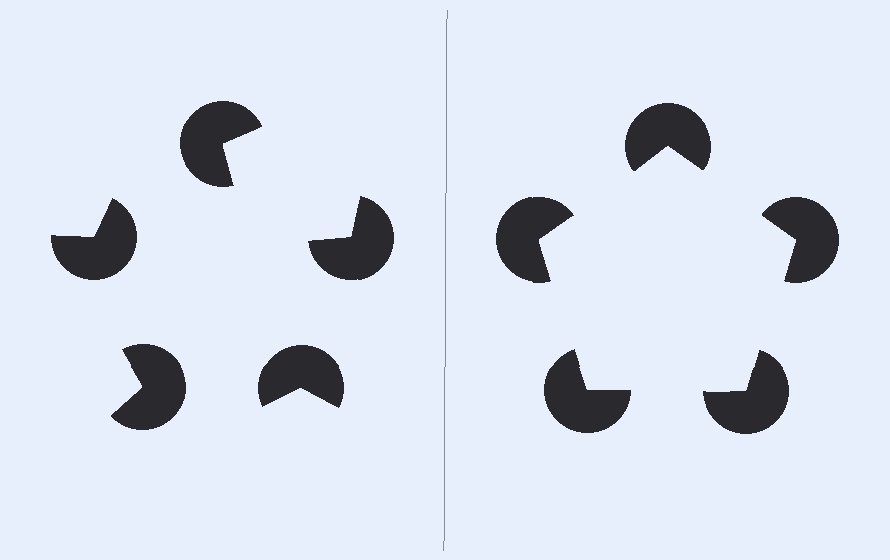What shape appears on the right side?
An illusory pentagon.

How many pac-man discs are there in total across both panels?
10 — 5 on each side.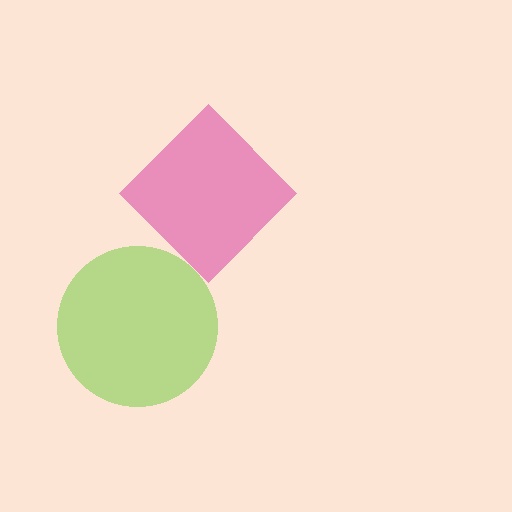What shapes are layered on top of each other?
The layered shapes are: a magenta diamond, a lime circle.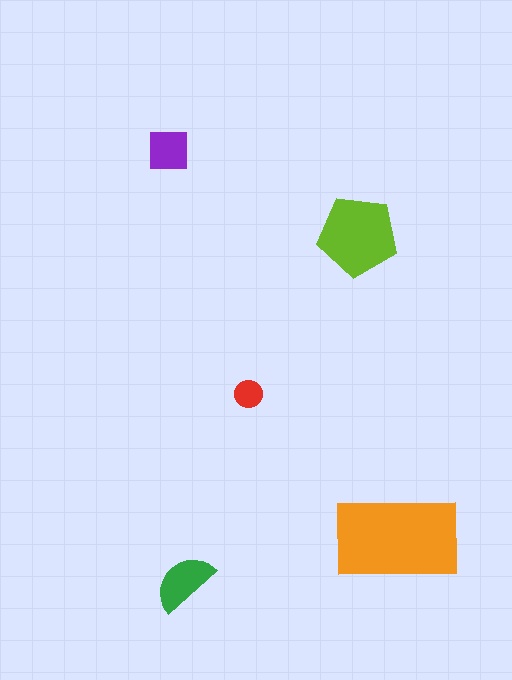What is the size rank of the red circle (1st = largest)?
5th.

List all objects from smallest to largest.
The red circle, the purple square, the green semicircle, the lime pentagon, the orange rectangle.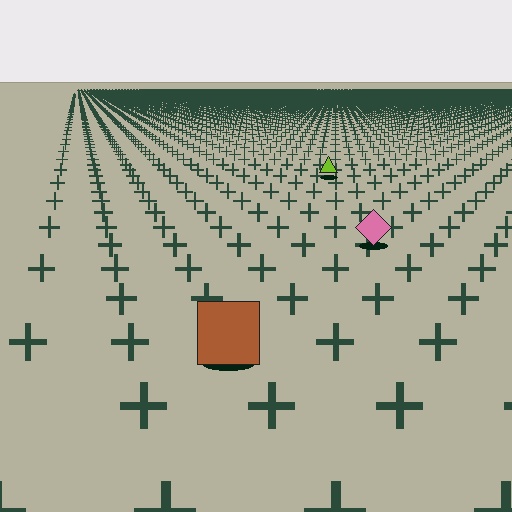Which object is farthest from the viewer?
The lime triangle is farthest from the viewer. It appears smaller and the ground texture around it is denser.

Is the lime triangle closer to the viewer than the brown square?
No. The brown square is closer — you can tell from the texture gradient: the ground texture is coarser near it.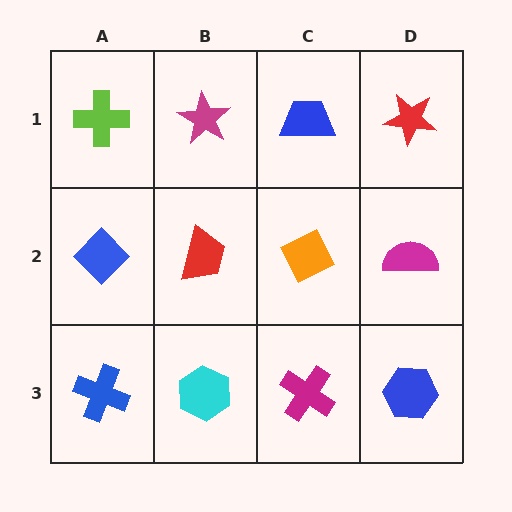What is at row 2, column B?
A red trapezoid.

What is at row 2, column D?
A magenta semicircle.